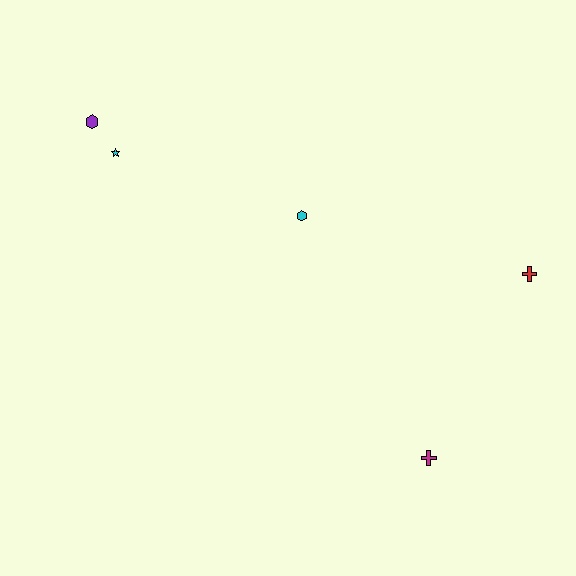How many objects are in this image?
There are 5 objects.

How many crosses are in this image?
There are 2 crosses.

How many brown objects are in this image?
There are no brown objects.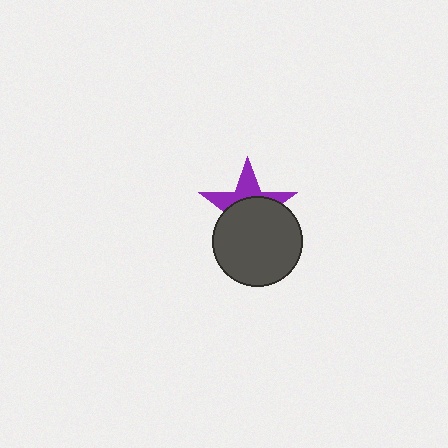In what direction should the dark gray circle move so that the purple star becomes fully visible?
The dark gray circle should move down. That is the shortest direction to clear the overlap and leave the purple star fully visible.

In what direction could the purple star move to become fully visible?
The purple star could move up. That would shift it out from behind the dark gray circle entirely.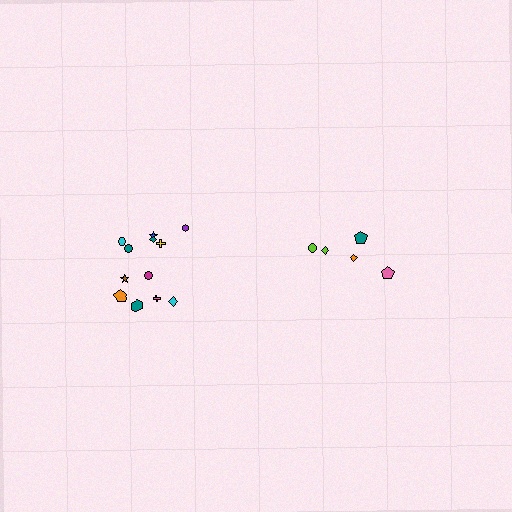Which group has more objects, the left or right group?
The left group.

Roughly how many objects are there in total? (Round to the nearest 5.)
Roughly 15 objects in total.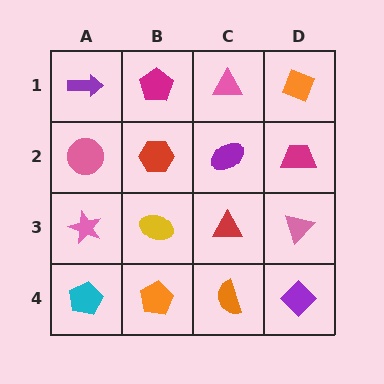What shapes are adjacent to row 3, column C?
A purple ellipse (row 2, column C), an orange semicircle (row 4, column C), a yellow ellipse (row 3, column B), a pink triangle (row 3, column D).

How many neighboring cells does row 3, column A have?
3.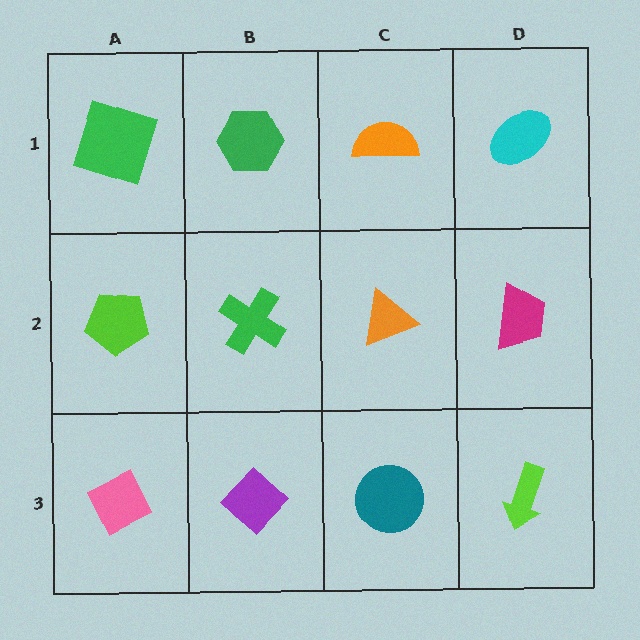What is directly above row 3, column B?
A green cross.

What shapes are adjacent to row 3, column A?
A lime pentagon (row 2, column A), a purple diamond (row 3, column B).